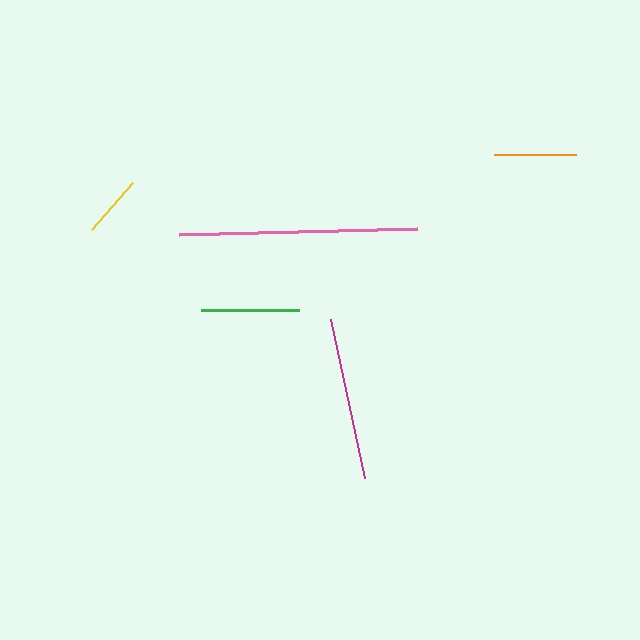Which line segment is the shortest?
The yellow line is the shortest at approximately 62 pixels.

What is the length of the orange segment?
The orange segment is approximately 82 pixels long.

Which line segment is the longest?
The pink line is the longest at approximately 237 pixels.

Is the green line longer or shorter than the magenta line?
The magenta line is longer than the green line.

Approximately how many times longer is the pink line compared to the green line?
The pink line is approximately 2.4 times the length of the green line.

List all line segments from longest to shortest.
From longest to shortest: pink, magenta, green, orange, yellow.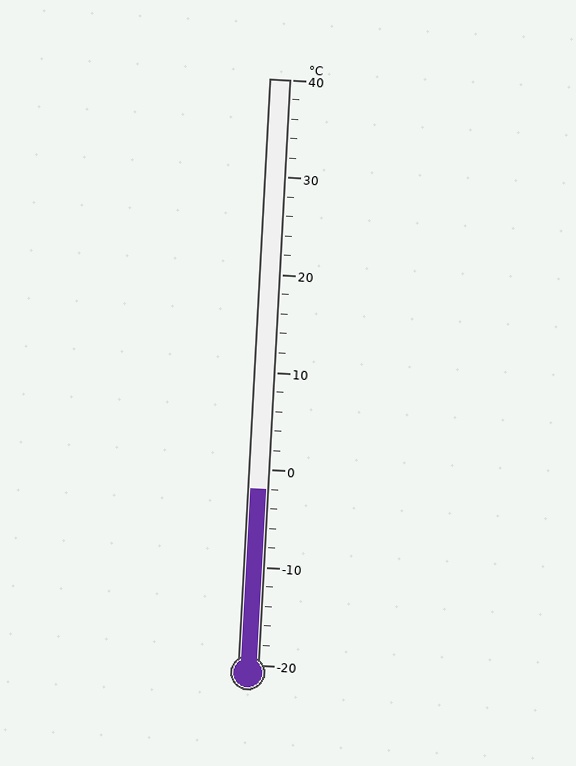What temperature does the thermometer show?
The thermometer shows approximately -2°C.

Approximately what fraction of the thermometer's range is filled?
The thermometer is filled to approximately 30% of its range.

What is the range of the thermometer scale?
The thermometer scale ranges from -20°C to 40°C.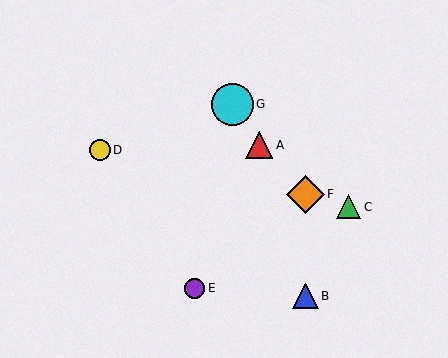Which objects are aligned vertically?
Objects B, F are aligned vertically.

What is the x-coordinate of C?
Object C is at x≈349.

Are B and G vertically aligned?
No, B is at x≈306 and G is at x≈232.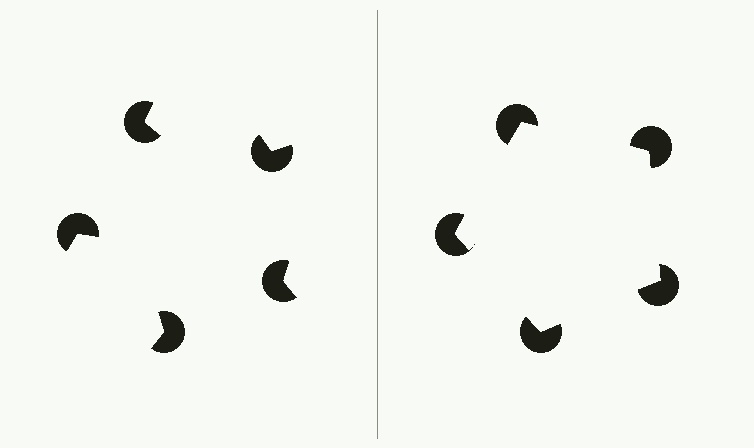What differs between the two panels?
The pac-man discs are positioned identically on both sides; only the wedge orientations differ. On the right they align to a pentagon; on the left they are misaligned.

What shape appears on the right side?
An illusory pentagon.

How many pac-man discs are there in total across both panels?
10 — 5 on each side.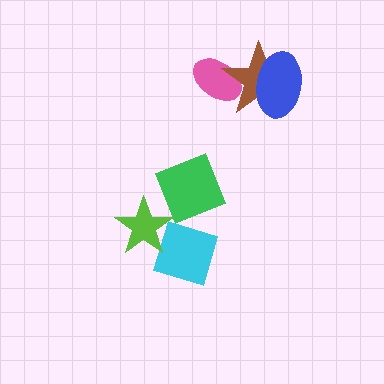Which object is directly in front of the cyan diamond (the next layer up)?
The lime star is directly in front of the cyan diamond.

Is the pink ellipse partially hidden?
Yes, it is partially covered by another shape.